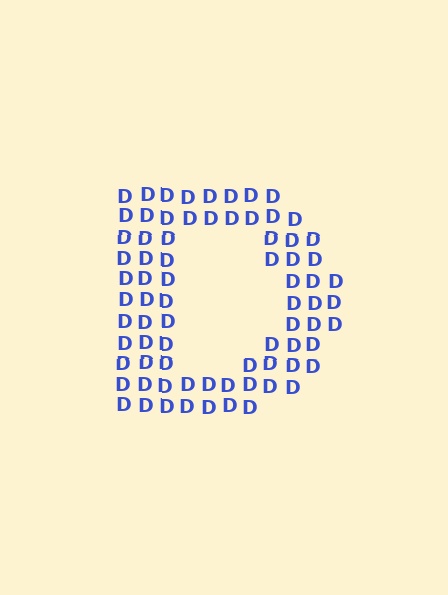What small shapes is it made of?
It is made of small letter D's.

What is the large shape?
The large shape is the letter D.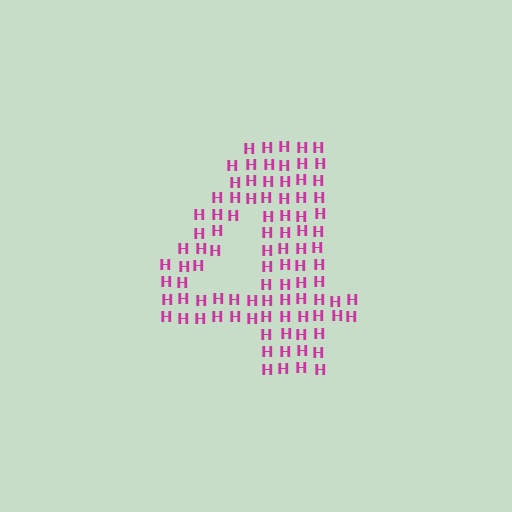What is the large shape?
The large shape is the digit 4.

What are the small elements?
The small elements are letter H's.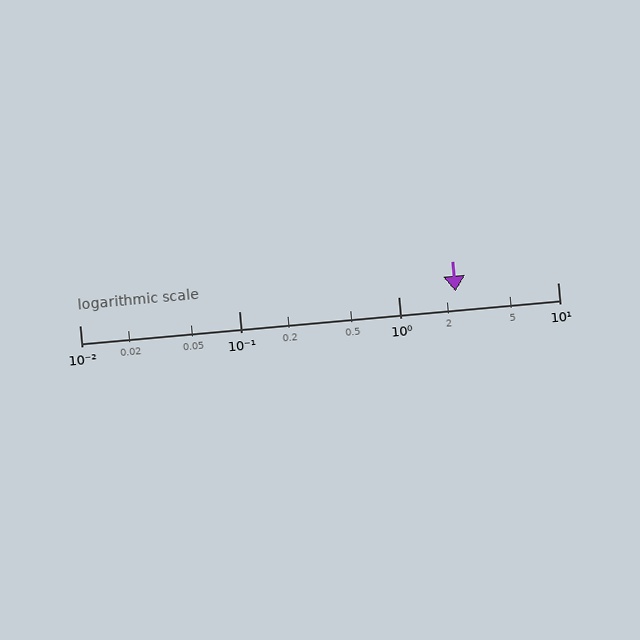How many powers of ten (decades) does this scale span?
The scale spans 3 decades, from 0.01 to 10.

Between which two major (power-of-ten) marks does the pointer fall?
The pointer is between 1 and 10.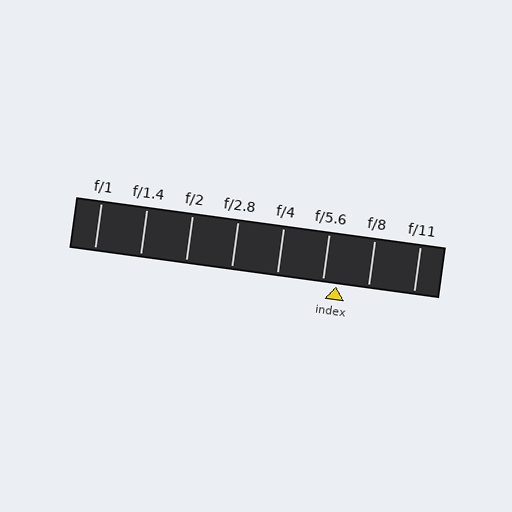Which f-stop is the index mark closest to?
The index mark is closest to f/5.6.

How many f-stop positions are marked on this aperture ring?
There are 8 f-stop positions marked.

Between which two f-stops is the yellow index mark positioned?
The index mark is between f/5.6 and f/8.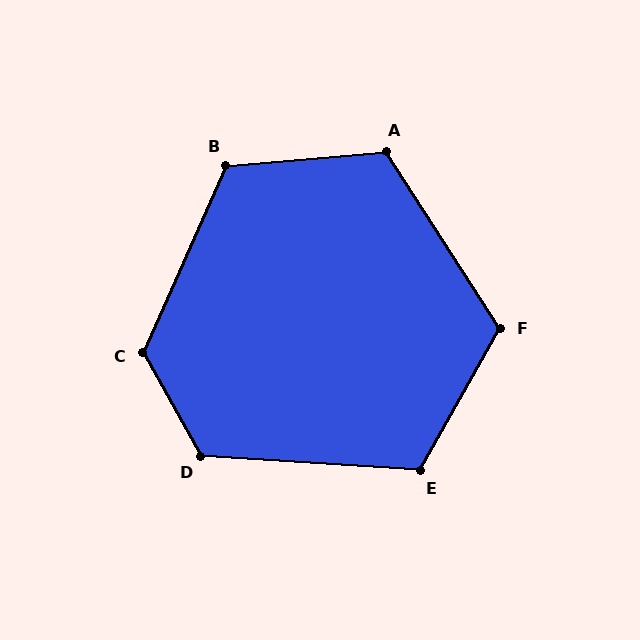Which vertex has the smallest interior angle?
E, at approximately 116 degrees.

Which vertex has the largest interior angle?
C, at approximately 126 degrees.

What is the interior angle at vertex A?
Approximately 118 degrees (obtuse).